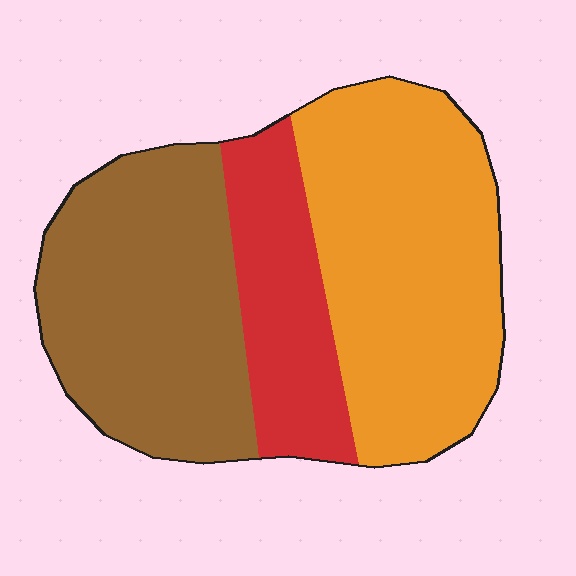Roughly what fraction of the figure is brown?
Brown takes up about three eighths (3/8) of the figure.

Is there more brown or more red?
Brown.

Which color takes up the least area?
Red, at roughly 20%.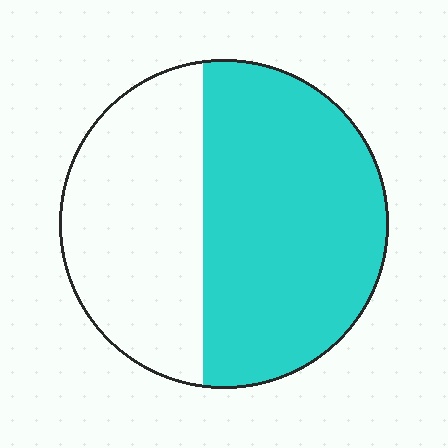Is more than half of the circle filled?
Yes.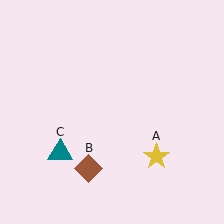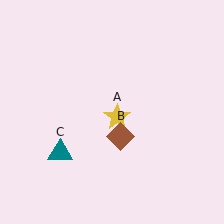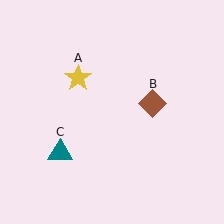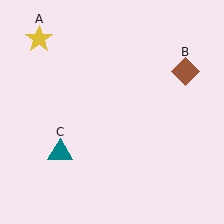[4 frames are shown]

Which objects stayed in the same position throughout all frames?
Teal triangle (object C) remained stationary.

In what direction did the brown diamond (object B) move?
The brown diamond (object B) moved up and to the right.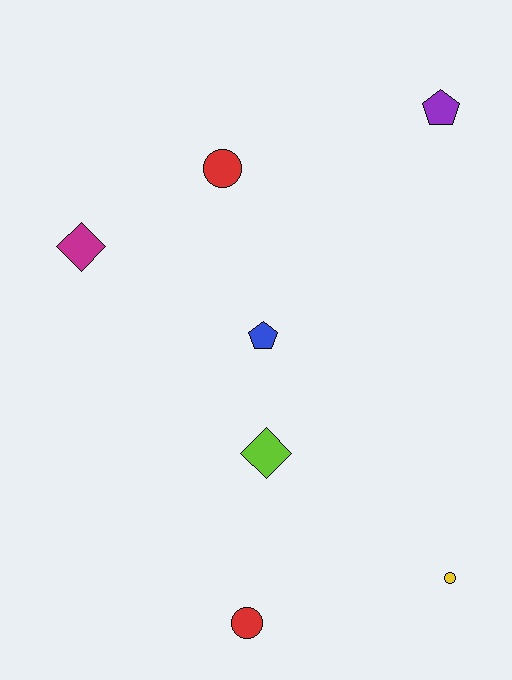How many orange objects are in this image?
There are no orange objects.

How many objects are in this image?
There are 7 objects.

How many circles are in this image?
There are 3 circles.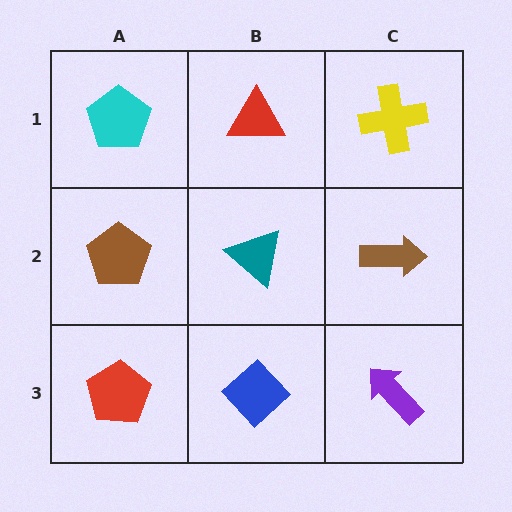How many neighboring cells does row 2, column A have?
3.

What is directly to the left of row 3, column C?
A blue diamond.